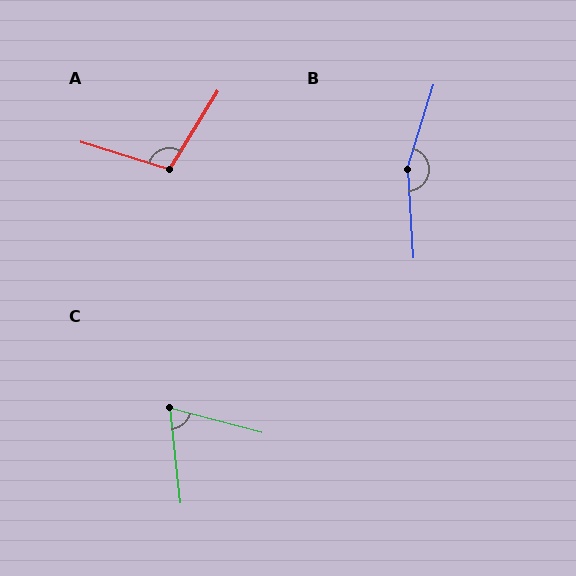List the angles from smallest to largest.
C (69°), A (105°), B (159°).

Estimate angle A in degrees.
Approximately 105 degrees.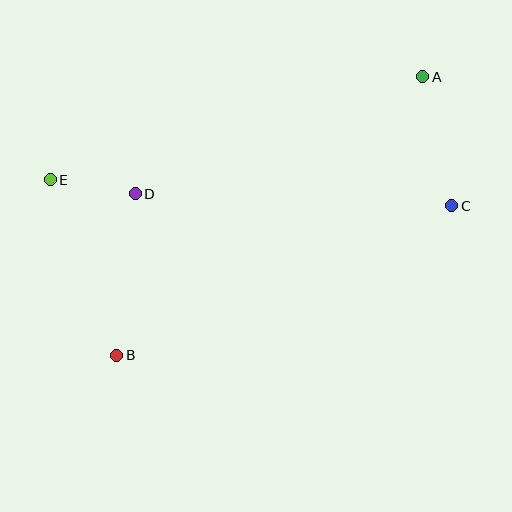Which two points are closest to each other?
Points D and E are closest to each other.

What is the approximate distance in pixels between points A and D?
The distance between A and D is approximately 310 pixels.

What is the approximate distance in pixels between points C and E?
The distance between C and E is approximately 402 pixels.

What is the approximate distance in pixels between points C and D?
The distance between C and D is approximately 317 pixels.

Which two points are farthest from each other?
Points A and B are farthest from each other.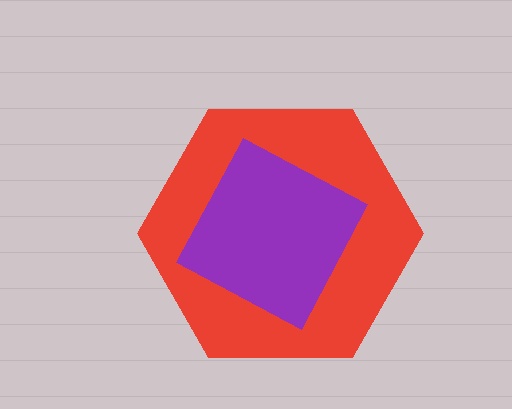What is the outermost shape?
The red hexagon.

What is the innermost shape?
The purple square.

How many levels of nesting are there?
2.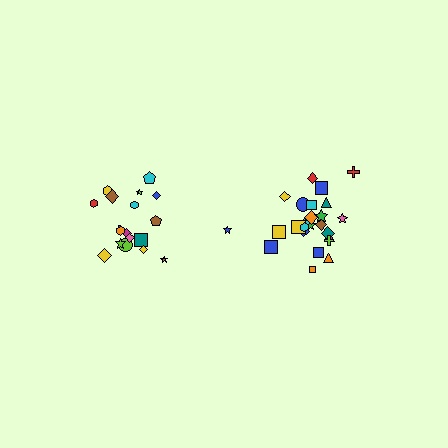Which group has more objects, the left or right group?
The right group.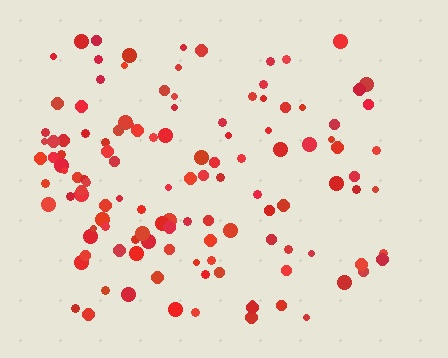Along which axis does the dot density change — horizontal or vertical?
Horizontal.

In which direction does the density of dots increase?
From right to left, with the left side densest.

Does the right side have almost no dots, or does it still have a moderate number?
Still a moderate number, just noticeably fewer than the left.